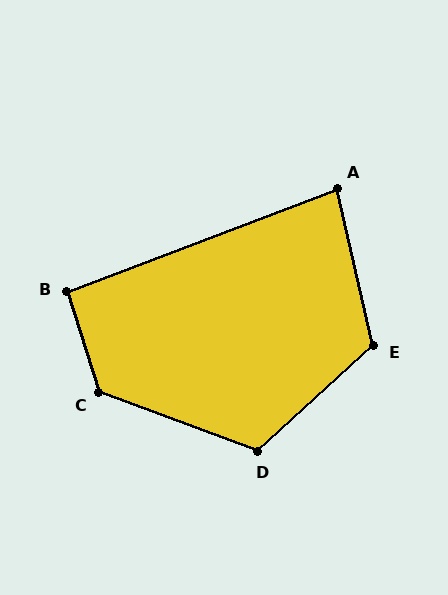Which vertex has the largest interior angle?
C, at approximately 128 degrees.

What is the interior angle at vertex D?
Approximately 118 degrees (obtuse).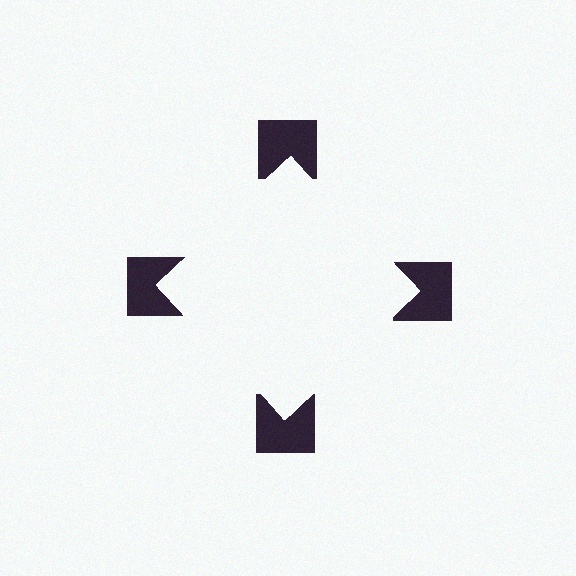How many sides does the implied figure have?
4 sides.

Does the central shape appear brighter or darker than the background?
It typically appears slightly brighter than the background, even though no actual brightness change is drawn.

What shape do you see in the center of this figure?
An illusory square — its edges are inferred from the aligned wedge cuts in the notched squares, not physically drawn.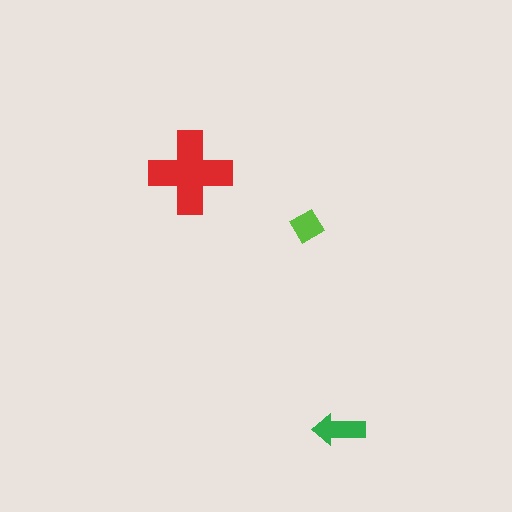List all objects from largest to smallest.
The red cross, the green arrow, the lime square.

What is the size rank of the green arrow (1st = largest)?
2nd.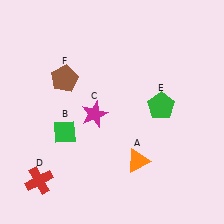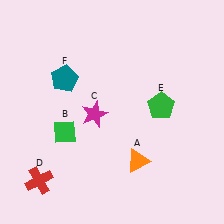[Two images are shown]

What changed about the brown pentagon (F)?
In Image 1, F is brown. In Image 2, it changed to teal.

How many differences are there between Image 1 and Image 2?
There is 1 difference between the two images.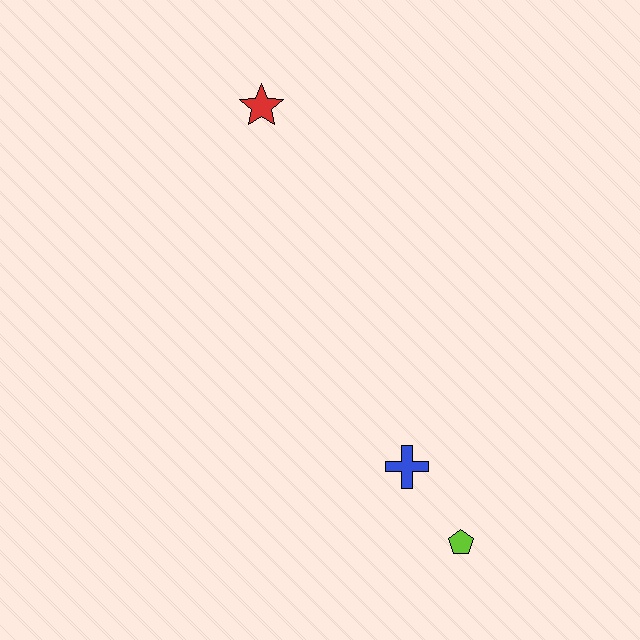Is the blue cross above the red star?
No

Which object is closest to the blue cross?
The lime pentagon is closest to the blue cross.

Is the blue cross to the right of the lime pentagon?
No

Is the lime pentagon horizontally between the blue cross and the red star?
No